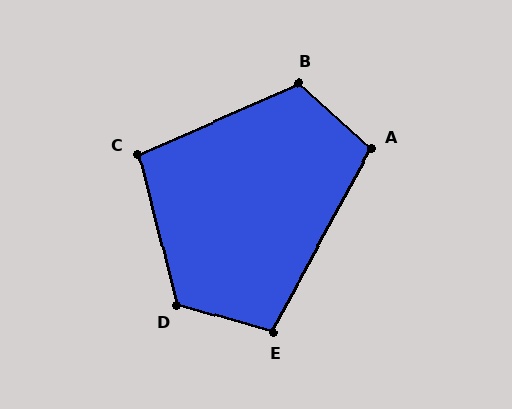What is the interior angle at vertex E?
Approximately 103 degrees (obtuse).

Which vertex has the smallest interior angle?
C, at approximately 99 degrees.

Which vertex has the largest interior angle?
D, at approximately 120 degrees.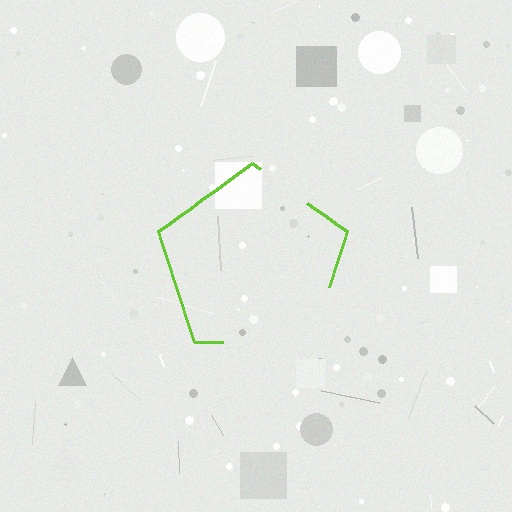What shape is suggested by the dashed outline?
The dashed outline suggests a pentagon.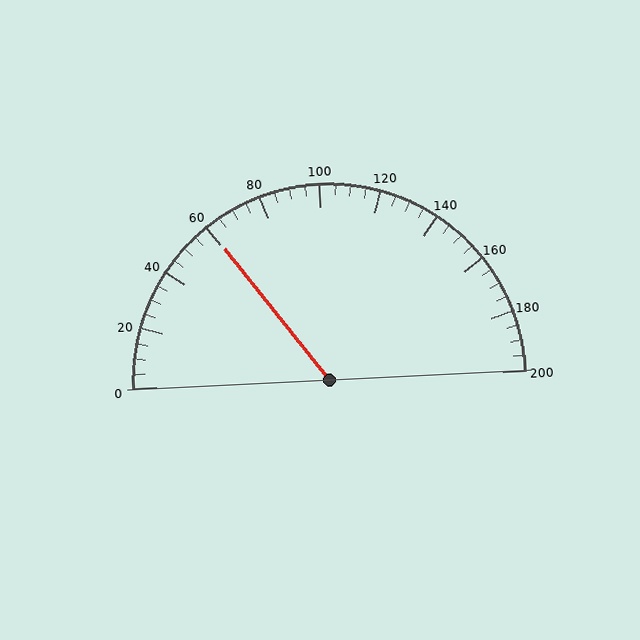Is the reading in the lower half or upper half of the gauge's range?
The reading is in the lower half of the range (0 to 200).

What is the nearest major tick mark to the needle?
The nearest major tick mark is 60.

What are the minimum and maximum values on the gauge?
The gauge ranges from 0 to 200.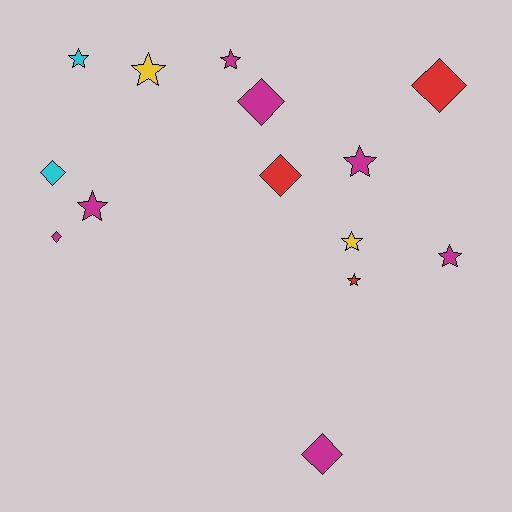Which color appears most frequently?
Magenta, with 7 objects.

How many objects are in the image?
There are 14 objects.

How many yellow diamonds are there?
There are no yellow diamonds.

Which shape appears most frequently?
Star, with 8 objects.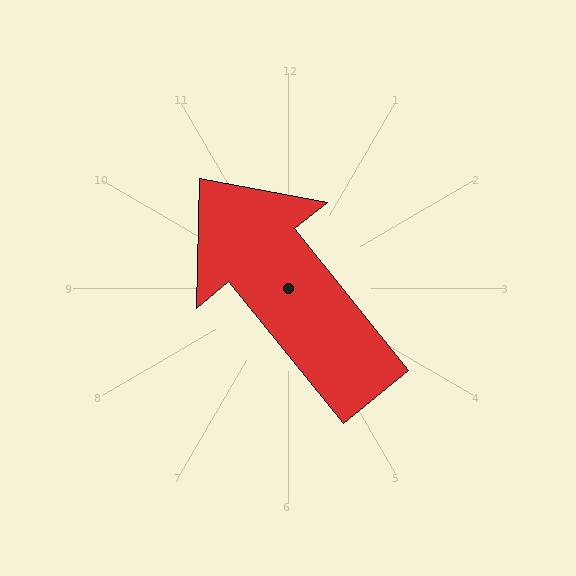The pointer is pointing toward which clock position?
Roughly 11 o'clock.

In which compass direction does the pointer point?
Northwest.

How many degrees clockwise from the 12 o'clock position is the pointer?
Approximately 321 degrees.